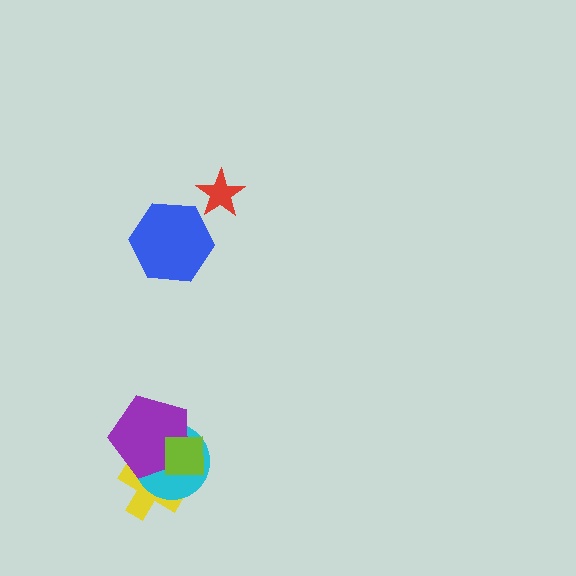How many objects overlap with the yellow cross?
3 objects overlap with the yellow cross.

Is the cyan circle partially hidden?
Yes, it is partially covered by another shape.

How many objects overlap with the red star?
0 objects overlap with the red star.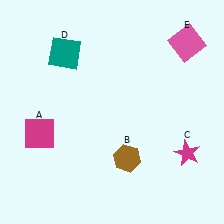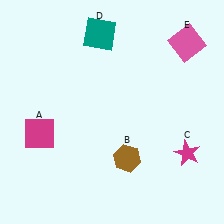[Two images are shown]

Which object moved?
The teal square (D) moved right.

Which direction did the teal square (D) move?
The teal square (D) moved right.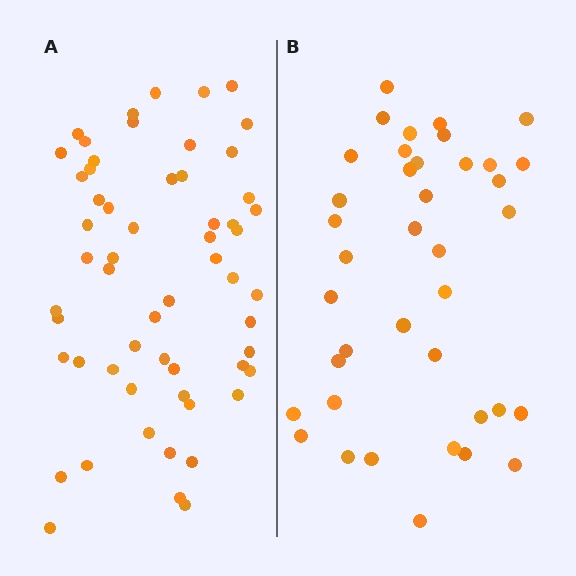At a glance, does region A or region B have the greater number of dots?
Region A (the left region) has more dots.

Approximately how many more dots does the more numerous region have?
Region A has approximately 20 more dots than region B.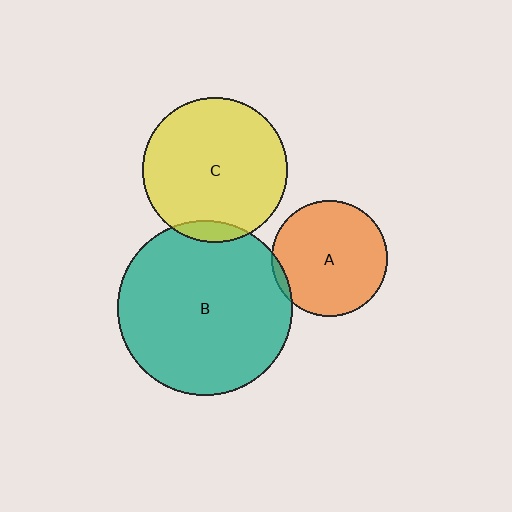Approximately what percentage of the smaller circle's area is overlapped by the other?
Approximately 5%.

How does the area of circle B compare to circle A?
Approximately 2.3 times.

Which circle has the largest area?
Circle B (teal).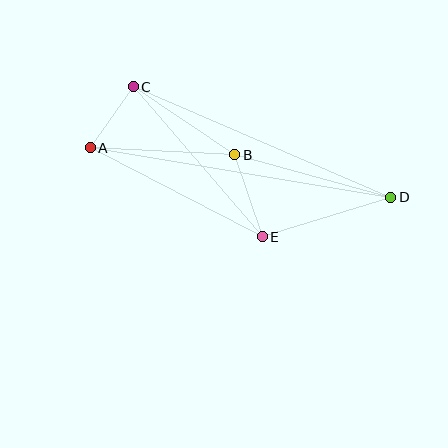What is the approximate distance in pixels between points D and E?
The distance between D and E is approximately 134 pixels.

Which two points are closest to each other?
Points A and C are closest to each other.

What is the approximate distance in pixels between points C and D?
The distance between C and D is approximately 280 pixels.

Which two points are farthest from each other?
Points A and D are farthest from each other.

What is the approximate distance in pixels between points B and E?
The distance between B and E is approximately 87 pixels.